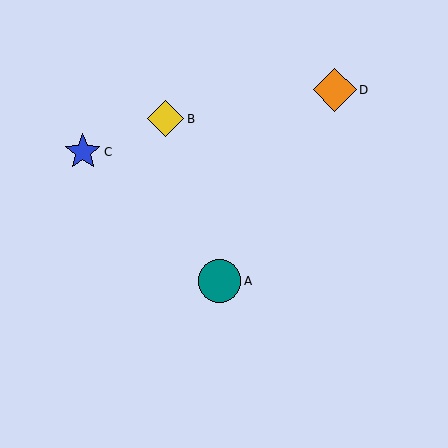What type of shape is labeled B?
Shape B is a yellow diamond.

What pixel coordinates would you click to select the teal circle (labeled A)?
Click at (219, 281) to select the teal circle A.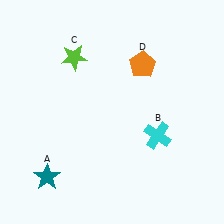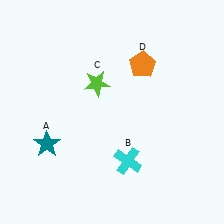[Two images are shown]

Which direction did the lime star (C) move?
The lime star (C) moved down.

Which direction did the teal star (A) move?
The teal star (A) moved up.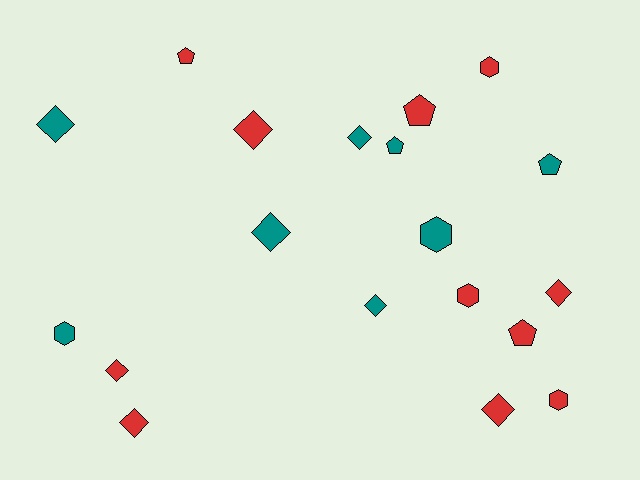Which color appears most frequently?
Red, with 11 objects.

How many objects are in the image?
There are 19 objects.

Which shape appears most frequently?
Diamond, with 9 objects.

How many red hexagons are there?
There are 3 red hexagons.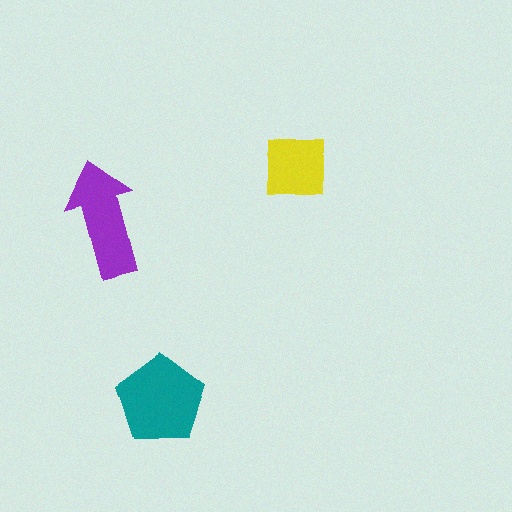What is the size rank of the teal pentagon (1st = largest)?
1st.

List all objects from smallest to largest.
The yellow square, the purple arrow, the teal pentagon.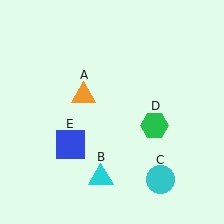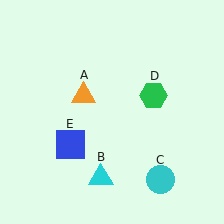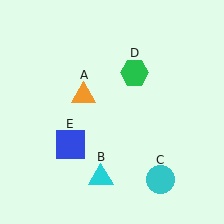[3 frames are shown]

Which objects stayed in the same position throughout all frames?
Orange triangle (object A) and cyan triangle (object B) and cyan circle (object C) and blue square (object E) remained stationary.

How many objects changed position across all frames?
1 object changed position: green hexagon (object D).